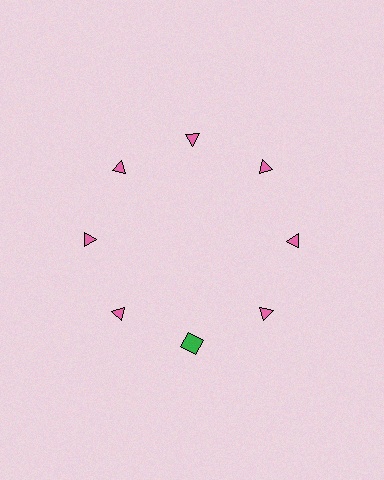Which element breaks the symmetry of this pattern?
The green square at roughly the 6 o'clock position breaks the symmetry. All other shapes are pink triangles.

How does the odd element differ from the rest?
It differs in both color (green instead of pink) and shape (square instead of triangle).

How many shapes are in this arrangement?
There are 8 shapes arranged in a ring pattern.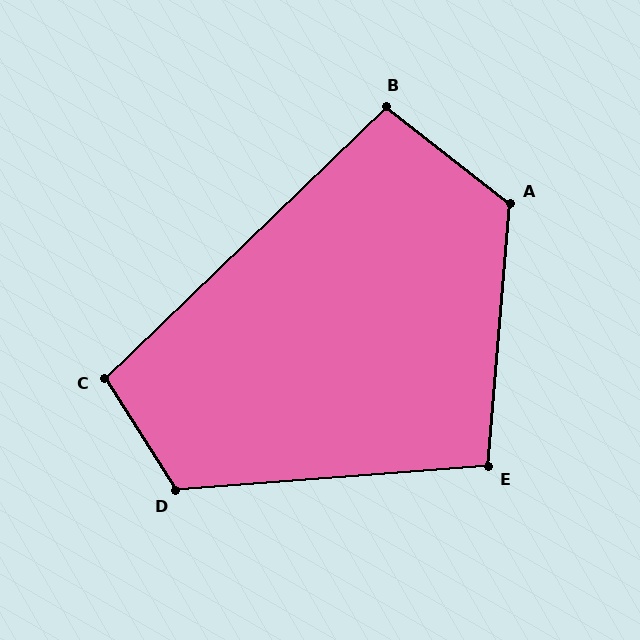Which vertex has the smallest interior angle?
B, at approximately 98 degrees.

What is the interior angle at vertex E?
Approximately 99 degrees (obtuse).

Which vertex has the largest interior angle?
A, at approximately 123 degrees.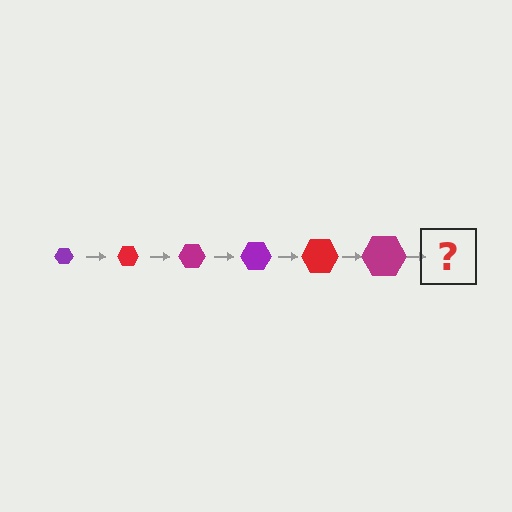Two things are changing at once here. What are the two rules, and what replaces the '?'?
The two rules are that the hexagon grows larger each step and the color cycles through purple, red, and magenta. The '?' should be a purple hexagon, larger than the previous one.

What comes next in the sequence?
The next element should be a purple hexagon, larger than the previous one.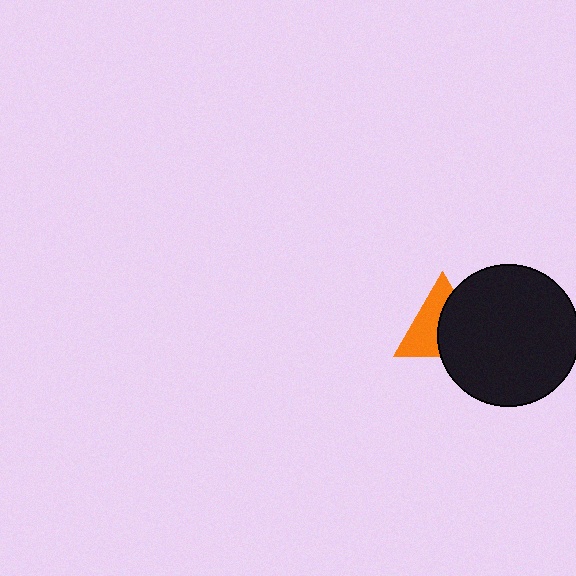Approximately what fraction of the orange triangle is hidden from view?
Roughly 50% of the orange triangle is hidden behind the black circle.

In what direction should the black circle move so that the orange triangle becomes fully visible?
The black circle should move right. That is the shortest direction to clear the overlap and leave the orange triangle fully visible.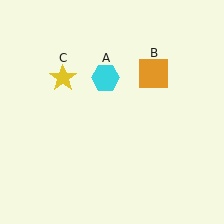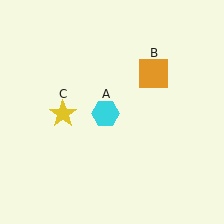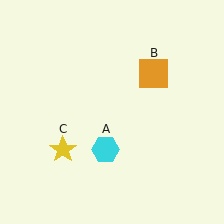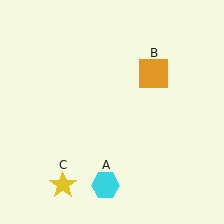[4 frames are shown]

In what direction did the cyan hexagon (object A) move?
The cyan hexagon (object A) moved down.